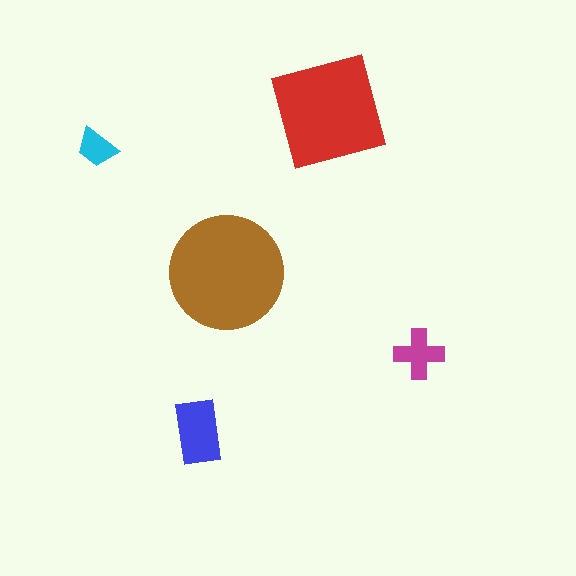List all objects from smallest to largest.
The cyan trapezoid, the magenta cross, the blue rectangle, the red square, the brown circle.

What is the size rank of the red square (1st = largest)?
2nd.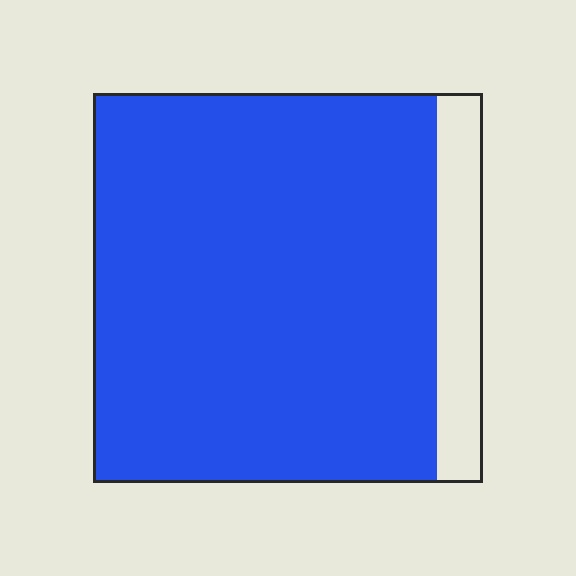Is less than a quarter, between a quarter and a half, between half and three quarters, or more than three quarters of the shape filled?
More than three quarters.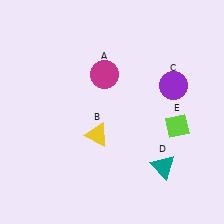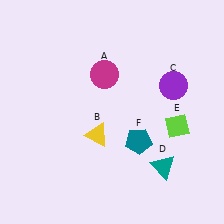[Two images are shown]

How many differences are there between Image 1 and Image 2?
There is 1 difference between the two images.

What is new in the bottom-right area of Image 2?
A teal pentagon (F) was added in the bottom-right area of Image 2.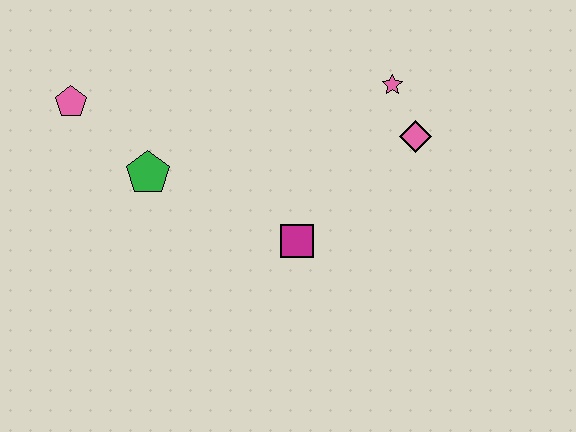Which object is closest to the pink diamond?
The pink star is closest to the pink diamond.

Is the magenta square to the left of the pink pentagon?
No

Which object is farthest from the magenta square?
The pink pentagon is farthest from the magenta square.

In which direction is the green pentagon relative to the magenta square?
The green pentagon is to the left of the magenta square.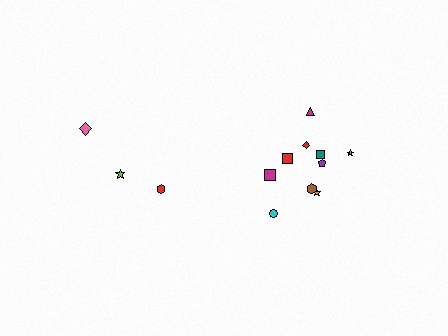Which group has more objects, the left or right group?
The right group.